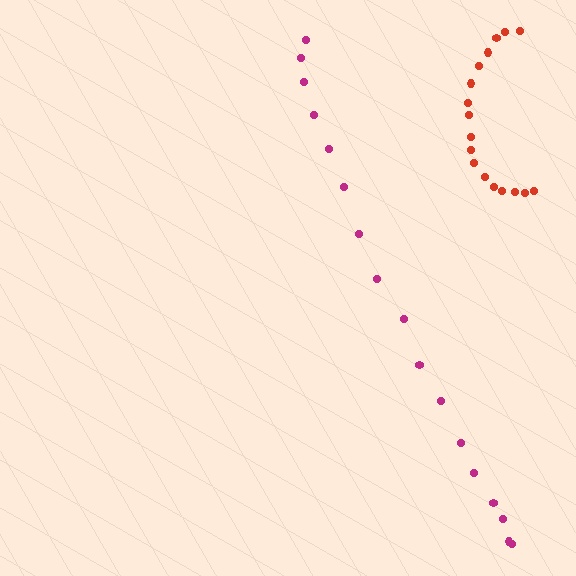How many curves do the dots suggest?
There are 2 distinct paths.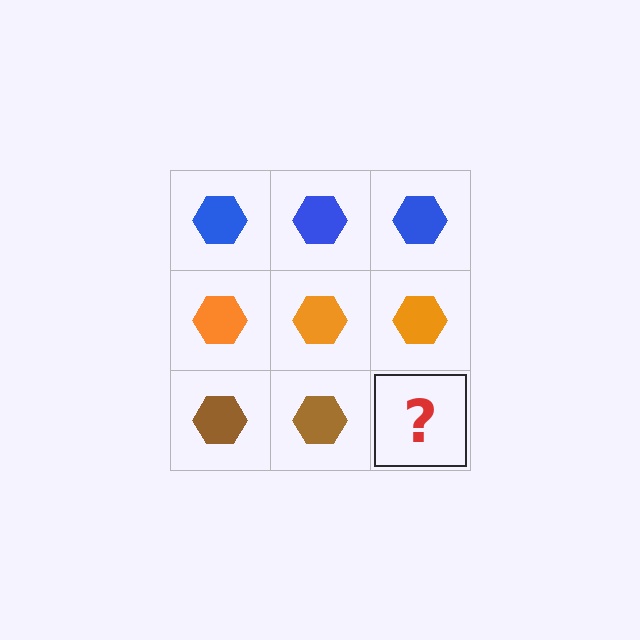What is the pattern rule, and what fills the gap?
The rule is that each row has a consistent color. The gap should be filled with a brown hexagon.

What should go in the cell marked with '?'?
The missing cell should contain a brown hexagon.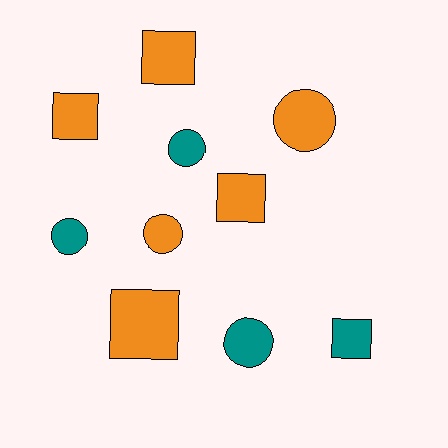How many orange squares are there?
There are 4 orange squares.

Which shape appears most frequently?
Circle, with 5 objects.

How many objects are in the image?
There are 10 objects.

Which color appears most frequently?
Orange, with 6 objects.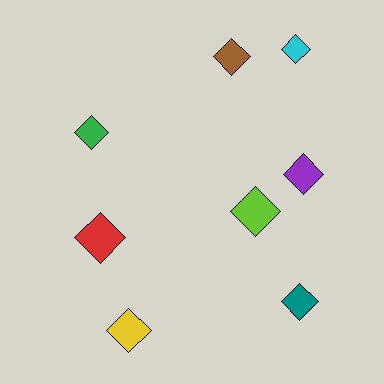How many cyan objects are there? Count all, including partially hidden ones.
There is 1 cyan object.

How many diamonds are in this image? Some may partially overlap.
There are 8 diamonds.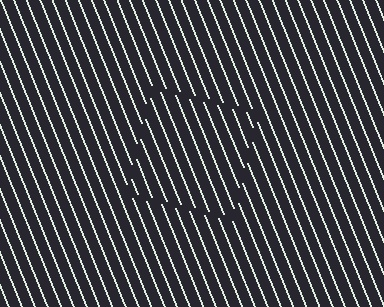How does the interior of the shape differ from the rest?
The interior of the shape contains the same grating, shifted by half a period — the contour is defined by the phase discontinuity where line-ends from the inner and outer gratings abut.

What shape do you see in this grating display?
An illusory square. The interior of the shape contains the same grating, shifted by half a period — the contour is defined by the phase discontinuity where line-ends from the inner and outer gratings abut.